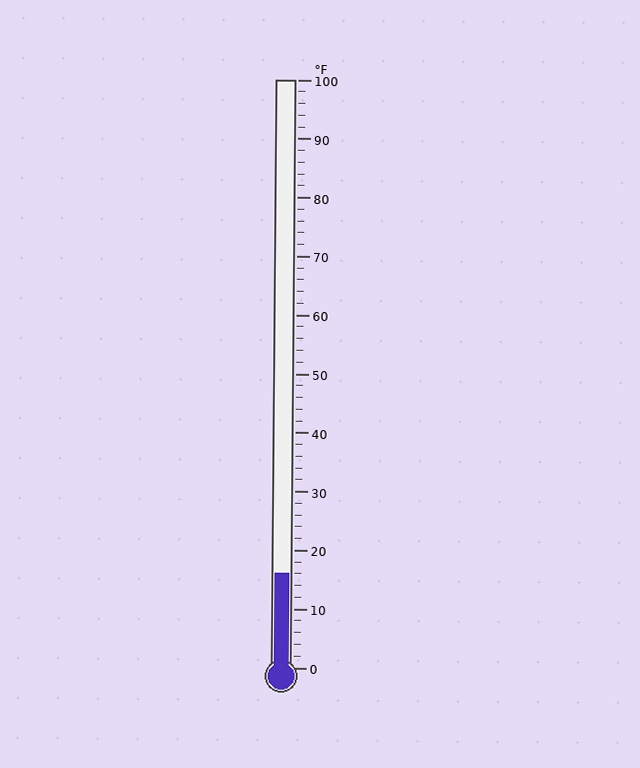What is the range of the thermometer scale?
The thermometer scale ranges from 0°F to 100°F.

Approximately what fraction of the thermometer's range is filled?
The thermometer is filled to approximately 15% of its range.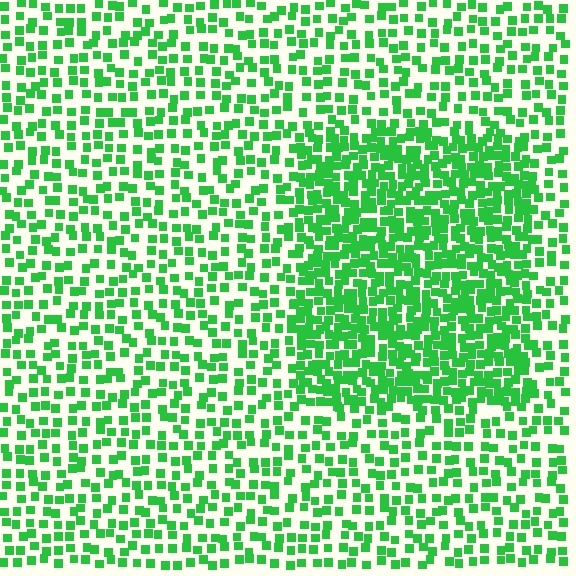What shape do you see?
I see a rectangle.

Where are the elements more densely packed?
The elements are more densely packed inside the rectangle boundary.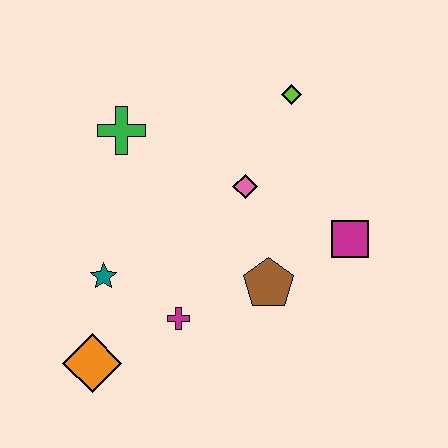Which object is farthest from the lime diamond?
The orange diamond is farthest from the lime diamond.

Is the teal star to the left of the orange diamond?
No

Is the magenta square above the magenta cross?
Yes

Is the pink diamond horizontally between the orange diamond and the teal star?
No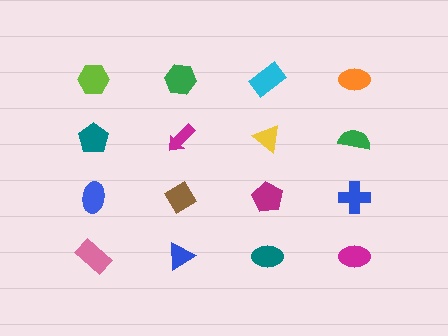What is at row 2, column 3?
A yellow triangle.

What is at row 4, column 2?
A blue triangle.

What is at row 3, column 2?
A brown diamond.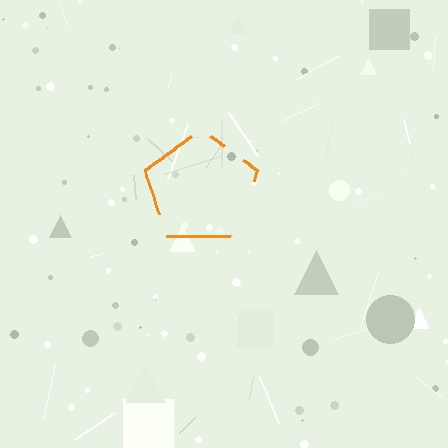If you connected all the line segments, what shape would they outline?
They would outline a pentagon.